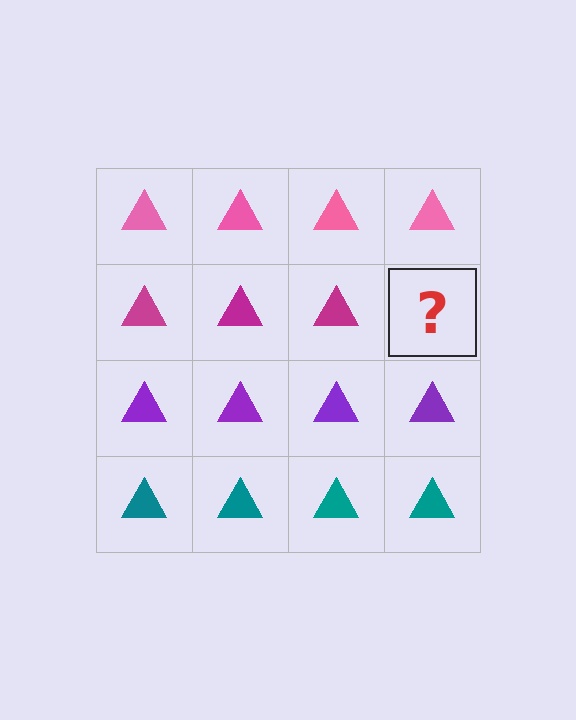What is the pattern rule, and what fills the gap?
The rule is that each row has a consistent color. The gap should be filled with a magenta triangle.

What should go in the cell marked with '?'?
The missing cell should contain a magenta triangle.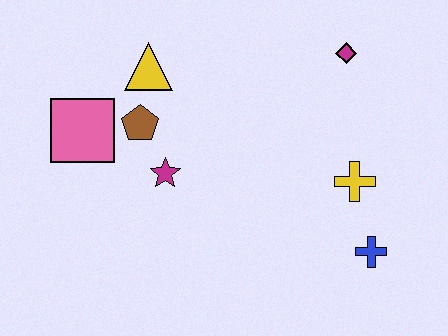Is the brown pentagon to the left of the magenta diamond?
Yes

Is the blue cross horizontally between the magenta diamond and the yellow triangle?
No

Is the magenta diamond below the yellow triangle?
No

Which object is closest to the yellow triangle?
The brown pentagon is closest to the yellow triangle.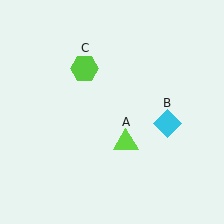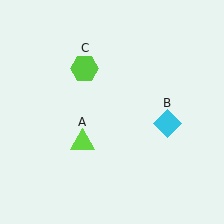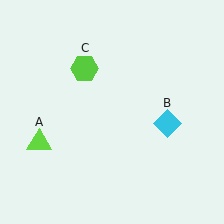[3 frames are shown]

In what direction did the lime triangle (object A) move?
The lime triangle (object A) moved left.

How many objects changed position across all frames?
1 object changed position: lime triangle (object A).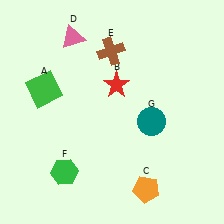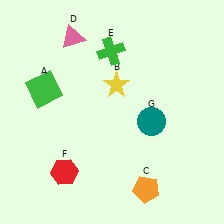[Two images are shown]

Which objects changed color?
B changed from red to yellow. E changed from brown to green. F changed from green to red.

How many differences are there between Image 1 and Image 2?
There are 3 differences between the two images.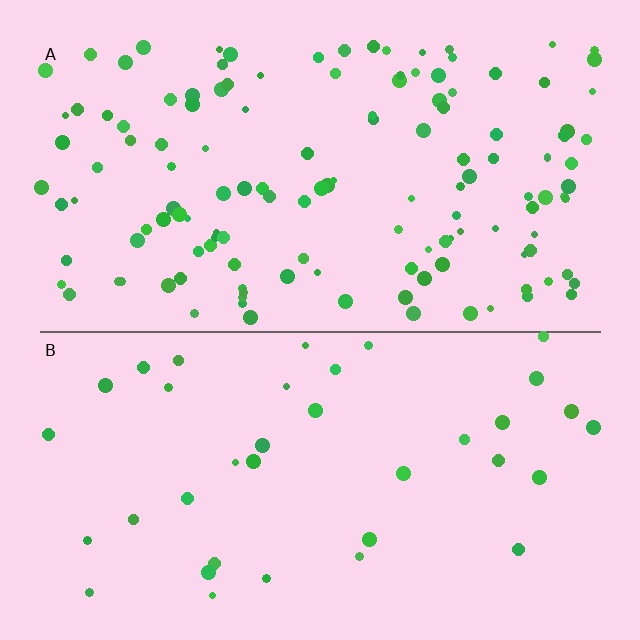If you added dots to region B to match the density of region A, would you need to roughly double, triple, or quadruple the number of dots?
Approximately quadruple.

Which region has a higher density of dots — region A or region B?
A (the top).